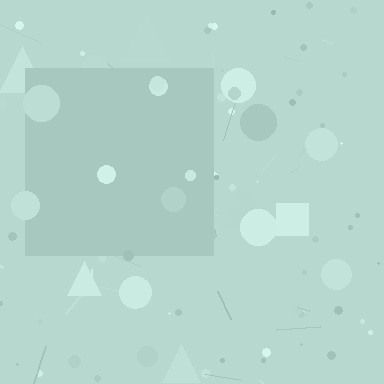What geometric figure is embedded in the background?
A square is embedded in the background.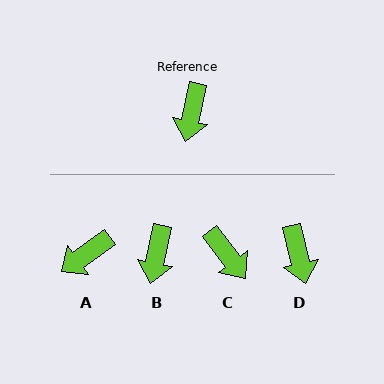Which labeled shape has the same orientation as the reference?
B.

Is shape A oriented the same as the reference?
No, it is off by about 42 degrees.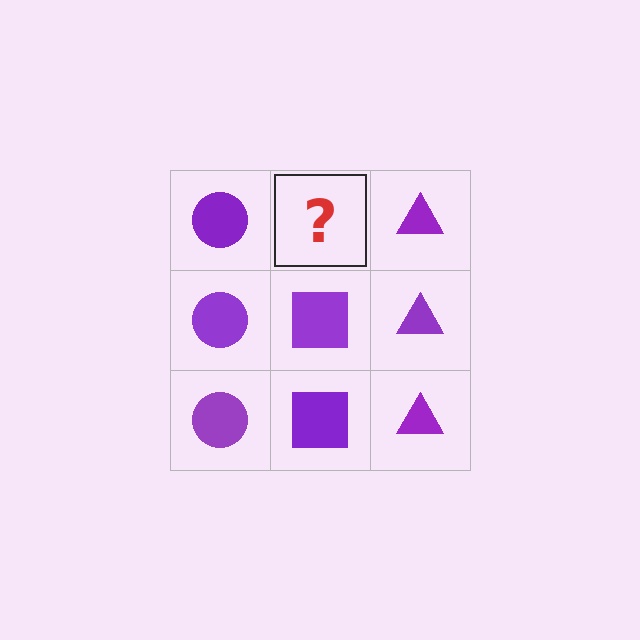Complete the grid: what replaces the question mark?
The question mark should be replaced with a purple square.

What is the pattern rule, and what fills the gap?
The rule is that each column has a consistent shape. The gap should be filled with a purple square.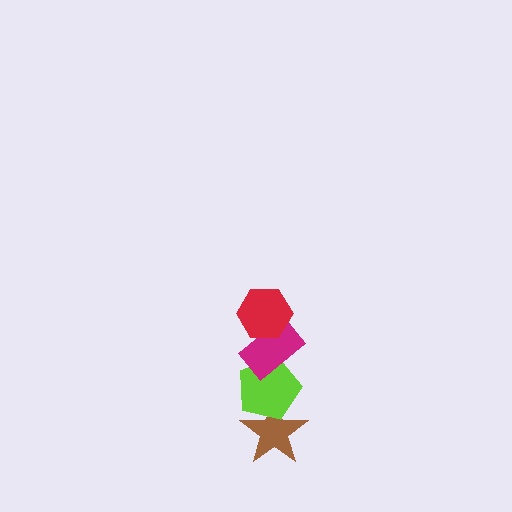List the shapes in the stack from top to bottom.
From top to bottom: the red hexagon, the magenta rectangle, the lime pentagon, the brown star.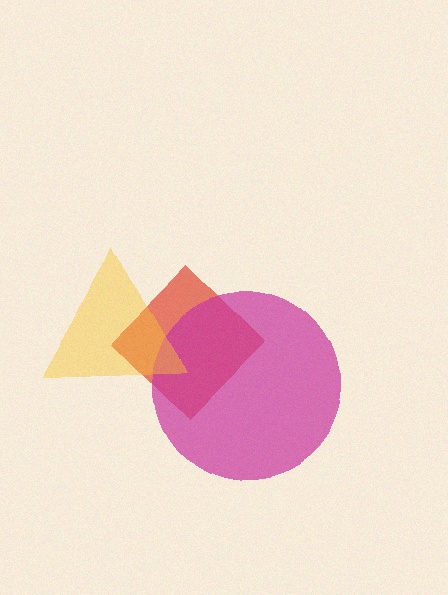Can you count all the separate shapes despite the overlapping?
Yes, there are 3 separate shapes.